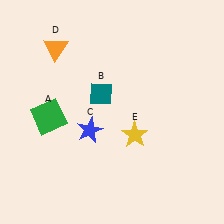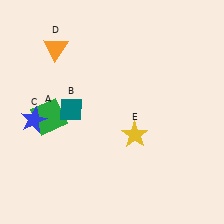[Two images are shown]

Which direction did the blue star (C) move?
The blue star (C) moved left.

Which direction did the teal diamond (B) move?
The teal diamond (B) moved left.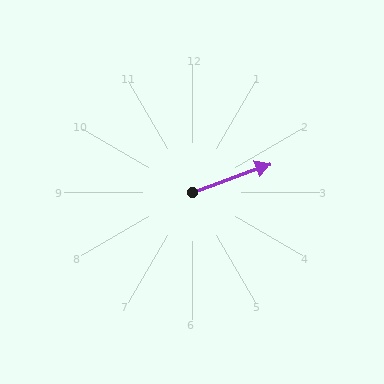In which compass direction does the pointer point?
East.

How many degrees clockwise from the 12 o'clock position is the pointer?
Approximately 70 degrees.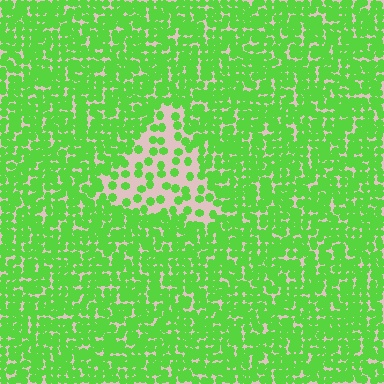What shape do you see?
I see a triangle.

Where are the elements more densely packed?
The elements are more densely packed outside the triangle boundary.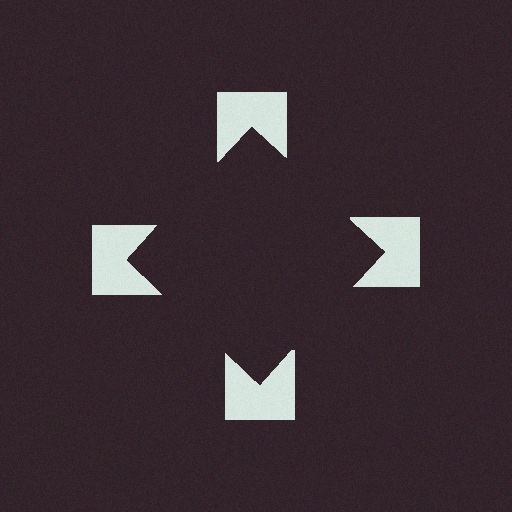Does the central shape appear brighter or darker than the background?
It typically appears slightly darker than the background, even though no actual brightness change is drawn.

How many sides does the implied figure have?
4 sides.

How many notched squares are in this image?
There are 4 — one at each vertex of the illusory square.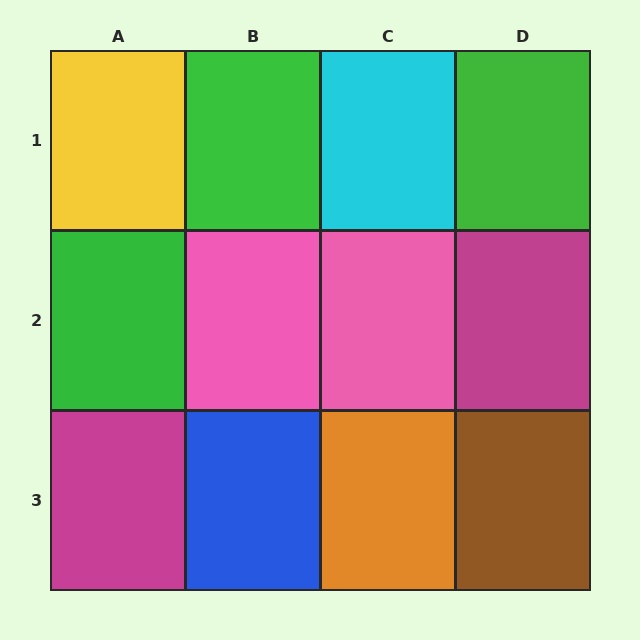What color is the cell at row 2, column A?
Green.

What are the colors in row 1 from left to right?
Yellow, green, cyan, green.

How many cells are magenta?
2 cells are magenta.